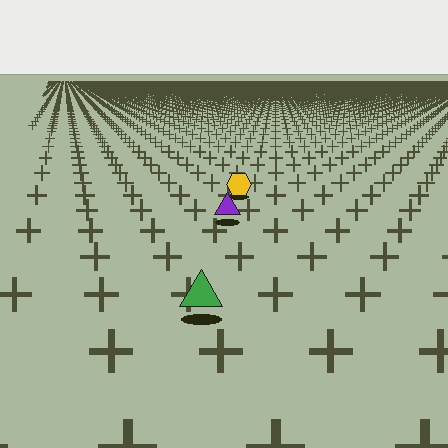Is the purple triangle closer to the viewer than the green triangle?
No. The green triangle is closer — you can tell from the texture gradient: the ground texture is coarser near it.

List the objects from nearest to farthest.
From nearest to farthest: the green triangle, the purple triangle, the yellow hexagon.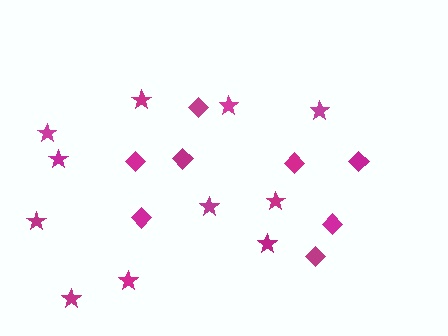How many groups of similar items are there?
There are 2 groups: one group of stars (11) and one group of diamonds (8).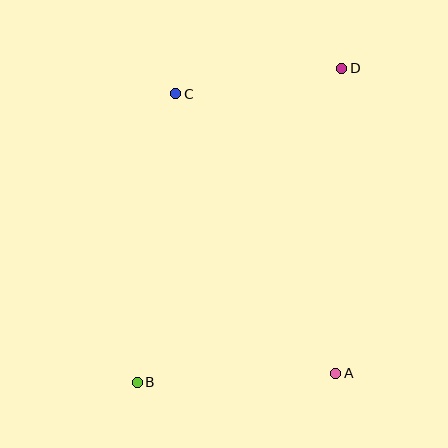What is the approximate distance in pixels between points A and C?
The distance between A and C is approximately 322 pixels.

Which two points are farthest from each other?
Points B and D are farthest from each other.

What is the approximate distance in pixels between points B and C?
The distance between B and C is approximately 291 pixels.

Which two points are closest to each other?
Points C and D are closest to each other.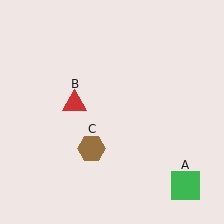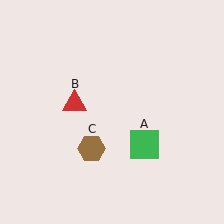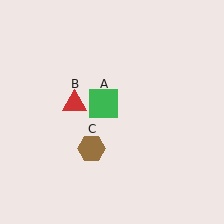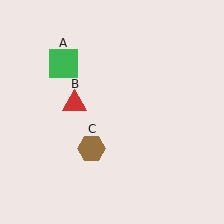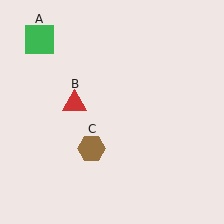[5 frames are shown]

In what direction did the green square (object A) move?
The green square (object A) moved up and to the left.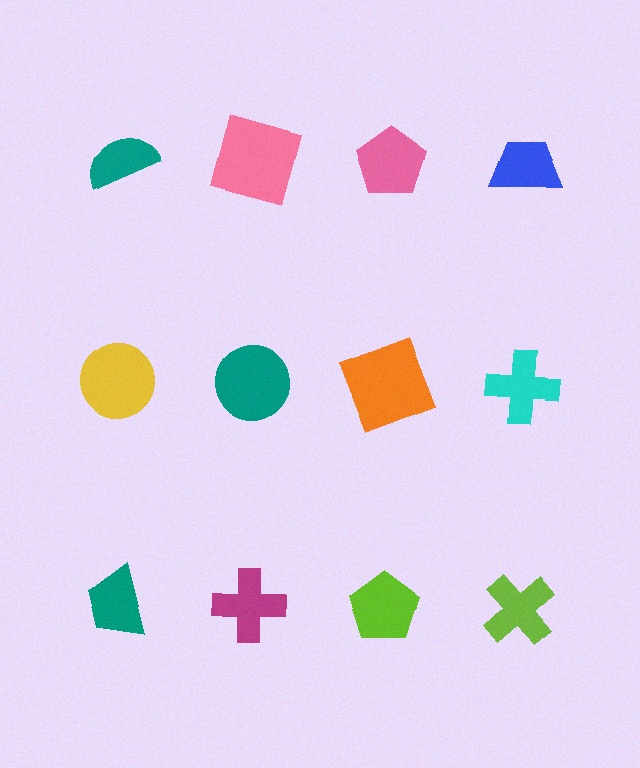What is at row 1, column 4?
A blue trapezoid.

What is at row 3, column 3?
A lime pentagon.